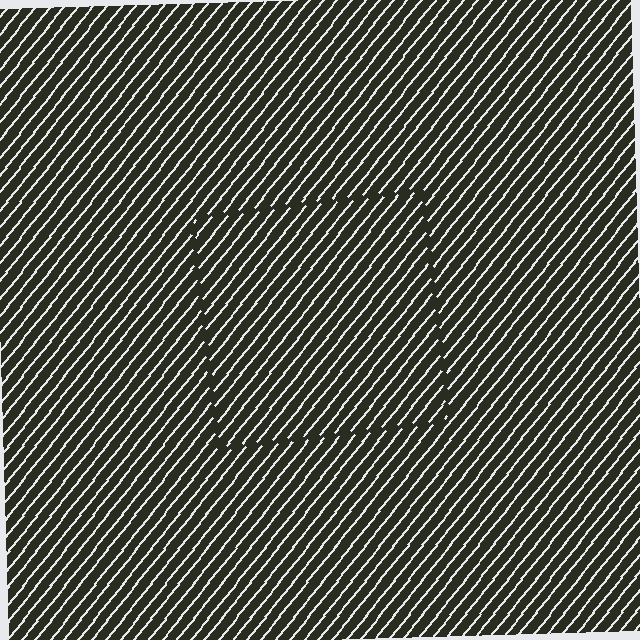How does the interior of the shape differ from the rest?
The interior of the shape contains the same grating, shifted by half a period — the contour is defined by the phase discontinuity where line-ends from the inner and outer gratings abut.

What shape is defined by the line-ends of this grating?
An illusory square. The interior of the shape contains the same grating, shifted by half a period — the contour is defined by the phase discontinuity where line-ends from the inner and outer gratings abut.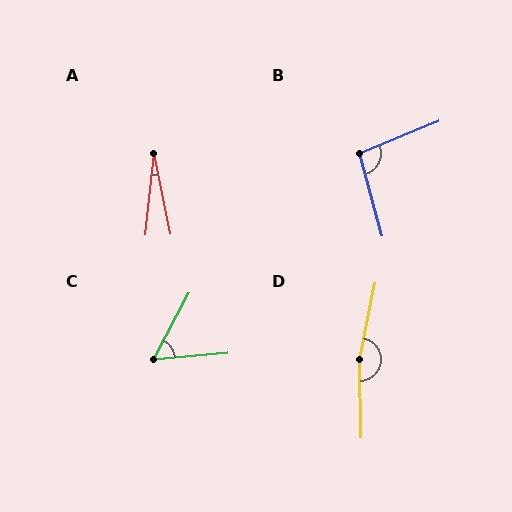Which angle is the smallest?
A, at approximately 18 degrees.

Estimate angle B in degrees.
Approximately 97 degrees.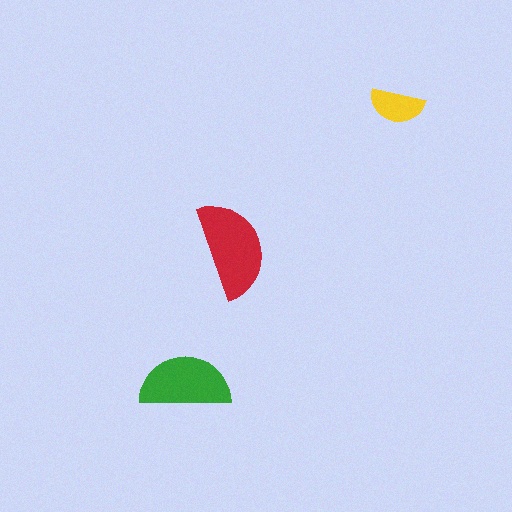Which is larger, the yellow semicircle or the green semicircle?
The green one.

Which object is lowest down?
The green semicircle is bottommost.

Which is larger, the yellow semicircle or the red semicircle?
The red one.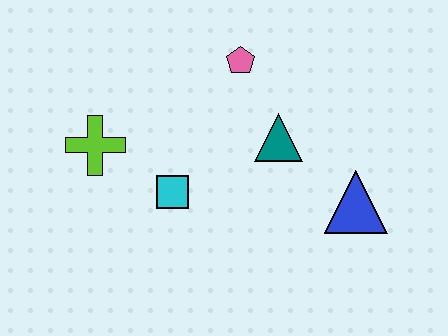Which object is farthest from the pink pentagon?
The blue triangle is farthest from the pink pentagon.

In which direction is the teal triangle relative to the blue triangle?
The teal triangle is to the left of the blue triangle.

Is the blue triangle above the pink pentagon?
No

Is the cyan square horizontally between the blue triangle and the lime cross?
Yes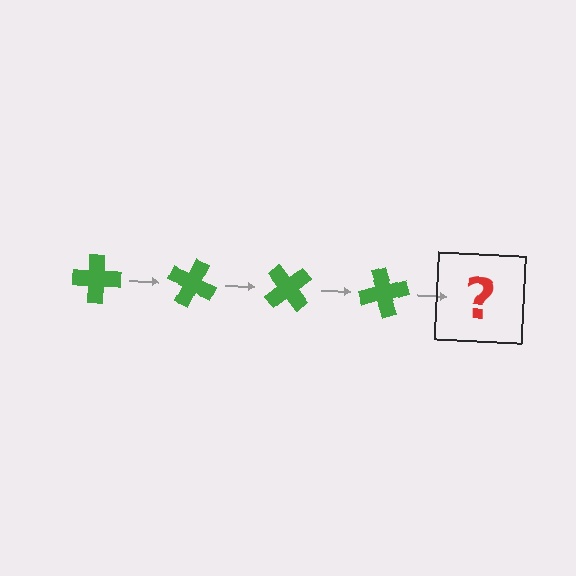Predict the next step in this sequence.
The next step is a green cross rotated 100 degrees.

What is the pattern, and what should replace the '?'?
The pattern is that the cross rotates 25 degrees each step. The '?' should be a green cross rotated 100 degrees.